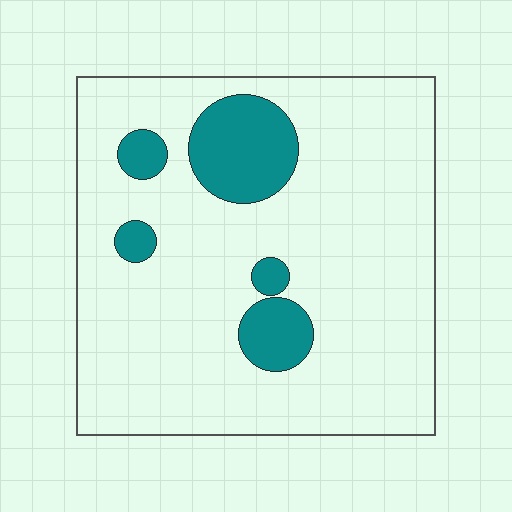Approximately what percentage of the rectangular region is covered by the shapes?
Approximately 15%.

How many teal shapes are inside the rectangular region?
5.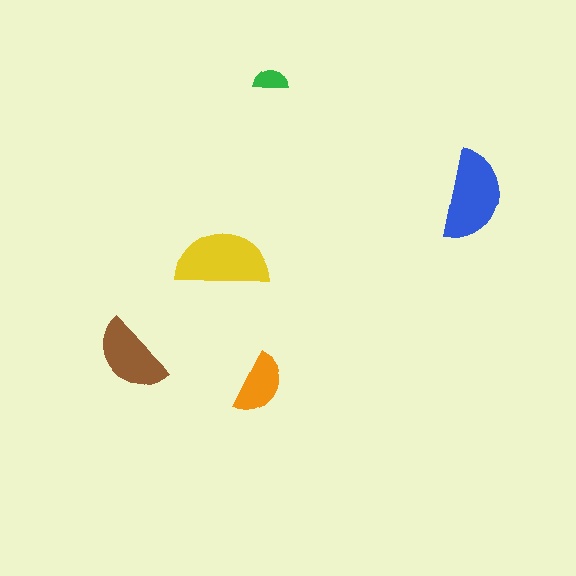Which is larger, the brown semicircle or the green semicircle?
The brown one.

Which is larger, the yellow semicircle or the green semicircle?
The yellow one.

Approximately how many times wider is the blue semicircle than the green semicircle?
About 2.5 times wider.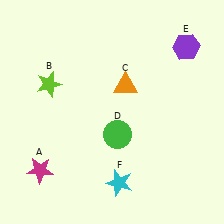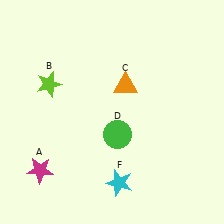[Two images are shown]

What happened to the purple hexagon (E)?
The purple hexagon (E) was removed in Image 2. It was in the top-right area of Image 1.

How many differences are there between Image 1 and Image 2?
There is 1 difference between the two images.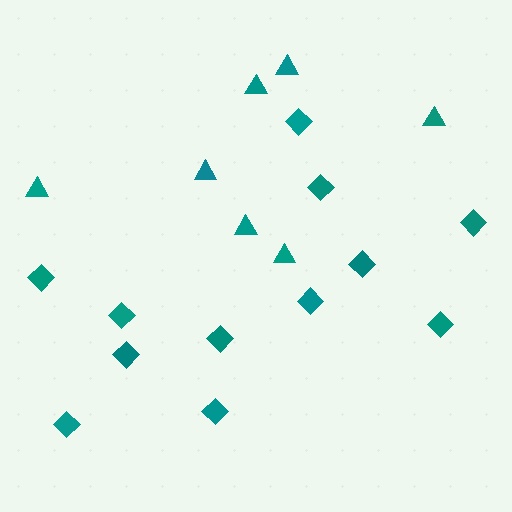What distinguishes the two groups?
There are 2 groups: one group of diamonds (12) and one group of triangles (7).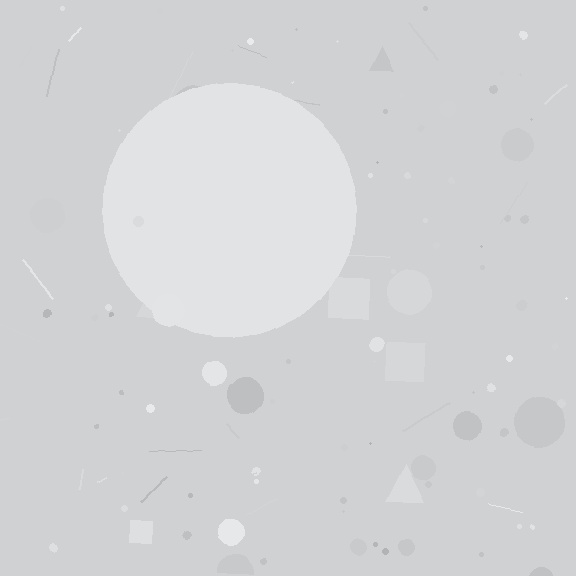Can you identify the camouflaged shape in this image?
The camouflaged shape is a circle.